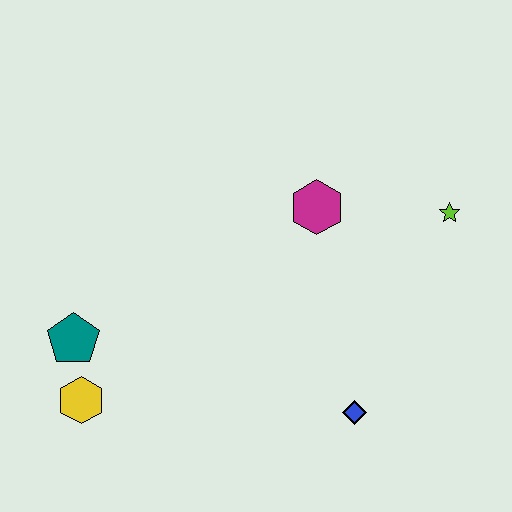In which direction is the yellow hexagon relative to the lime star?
The yellow hexagon is to the left of the lime star.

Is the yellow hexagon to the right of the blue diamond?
No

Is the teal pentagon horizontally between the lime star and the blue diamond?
No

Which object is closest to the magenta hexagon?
The lime star is closest to the magenta hexagon.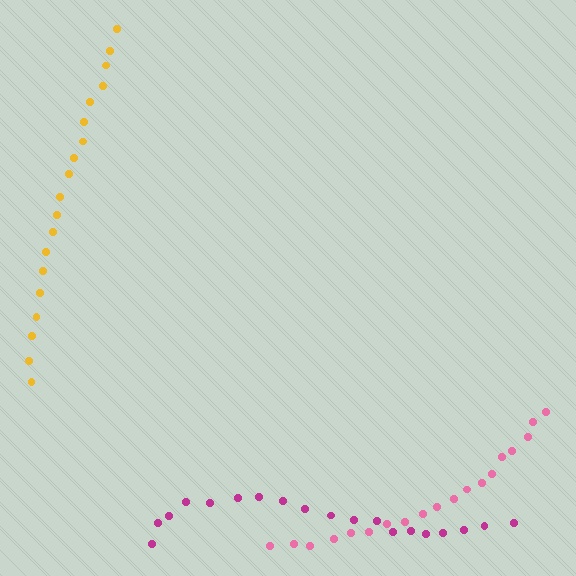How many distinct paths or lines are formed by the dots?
There are 3 distinct paths.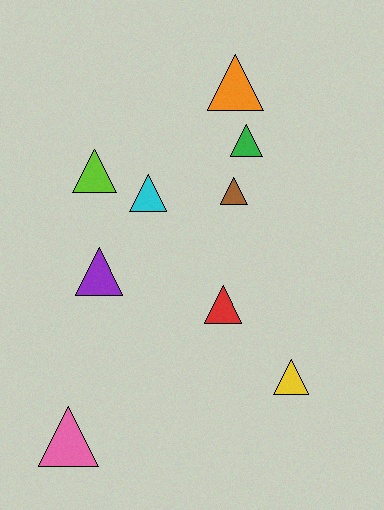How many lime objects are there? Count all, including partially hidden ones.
There is 1 lime object.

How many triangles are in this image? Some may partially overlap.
There are 9 triangles.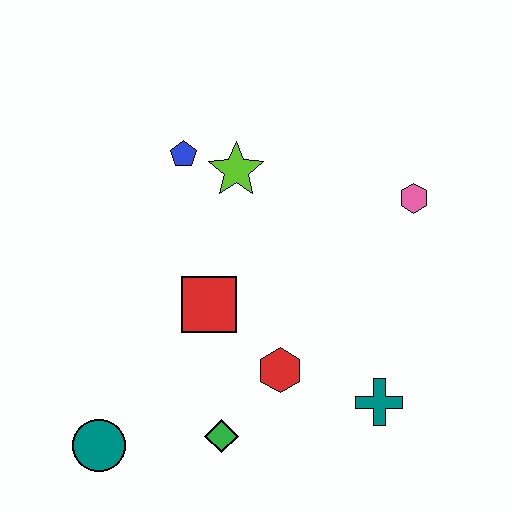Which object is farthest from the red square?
The pink hexagon is farthest from the red square.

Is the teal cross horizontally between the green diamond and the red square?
No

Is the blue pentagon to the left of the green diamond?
Yes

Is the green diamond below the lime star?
Yes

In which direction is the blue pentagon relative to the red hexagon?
The blue pentagon is above the red hexagon.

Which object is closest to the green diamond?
The red hexagon is closest to the green diamond.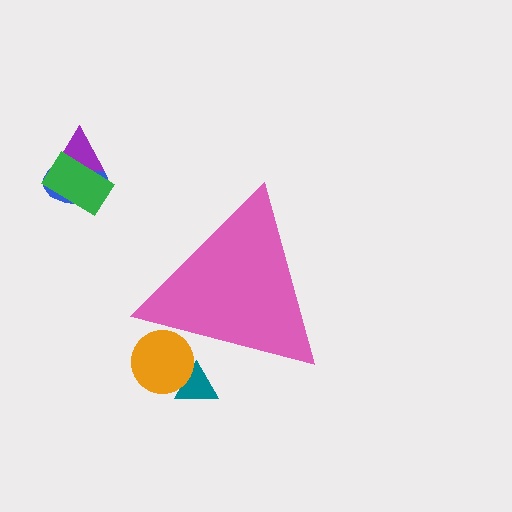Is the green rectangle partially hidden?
No, the green rectangle is fully visible.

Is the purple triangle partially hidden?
No, the purple triangle is fully visible.